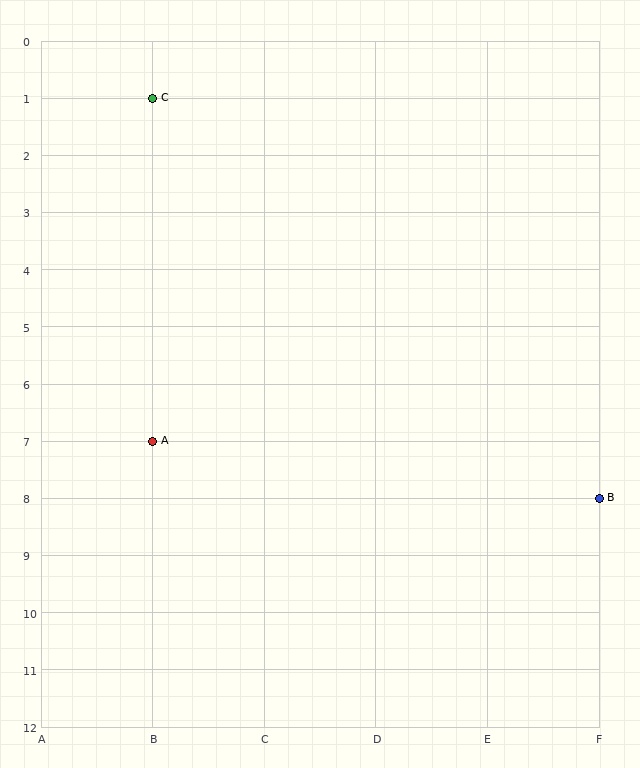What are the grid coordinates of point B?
Point B is at grid coordinates (F, 8).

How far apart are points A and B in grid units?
Points A and B are 4 columns and 1 row apart (about 4.1 grid units diagonally).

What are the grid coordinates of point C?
Point C is at grid coordinates (B, 1).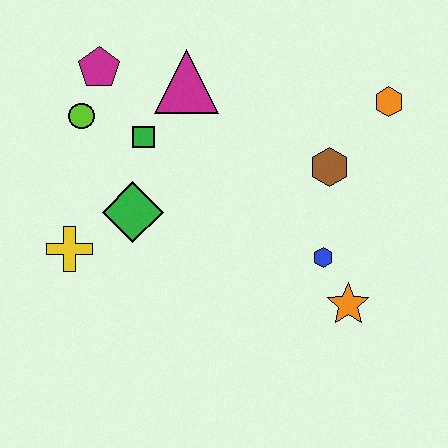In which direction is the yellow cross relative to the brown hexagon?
The yellow cross is to the left of the brown hexagon.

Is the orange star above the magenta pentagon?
No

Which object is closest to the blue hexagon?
The orange star is closest to the blue hexagon.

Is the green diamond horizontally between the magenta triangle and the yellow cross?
Yes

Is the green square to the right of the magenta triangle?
No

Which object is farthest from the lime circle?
The orange star is farthest from the lime circle.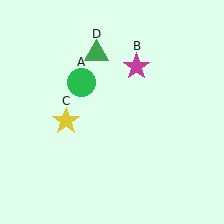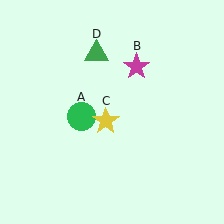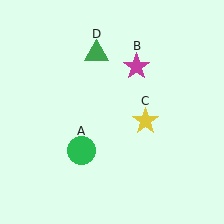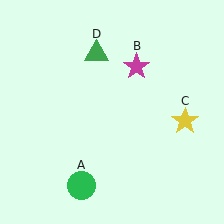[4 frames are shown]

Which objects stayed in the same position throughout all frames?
Magenta star (object B) and green triangle (object D) remained stationary.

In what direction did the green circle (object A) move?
The green circle (object A) moved down.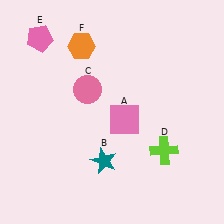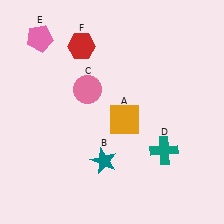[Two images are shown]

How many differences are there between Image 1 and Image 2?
There are 3 differences between the two images.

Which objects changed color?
A changed from pink to orange. D changed from lime to teal. F changed from orange to red.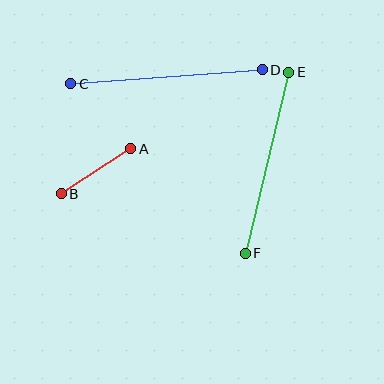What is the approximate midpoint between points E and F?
The midpoint is at approximately (267, 163) pixels.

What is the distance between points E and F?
The distance is approximately 186 pixels.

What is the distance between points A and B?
The distance is approximately 83 pixels.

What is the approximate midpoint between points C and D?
The midpoint is at approximately (166, 77) pixels.